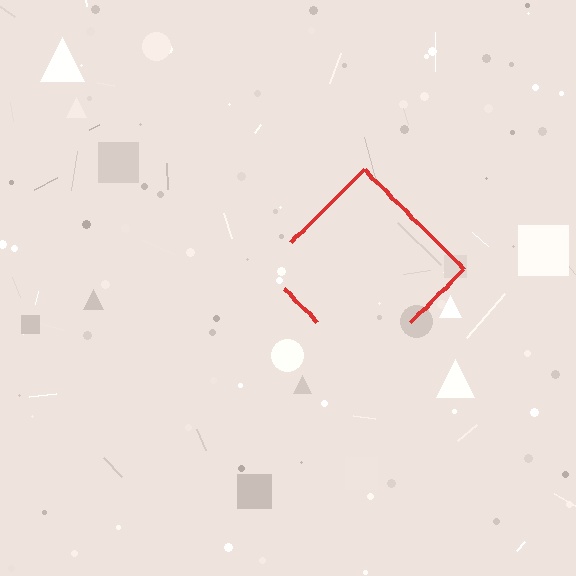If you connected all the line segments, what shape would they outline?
They would outline a diamond.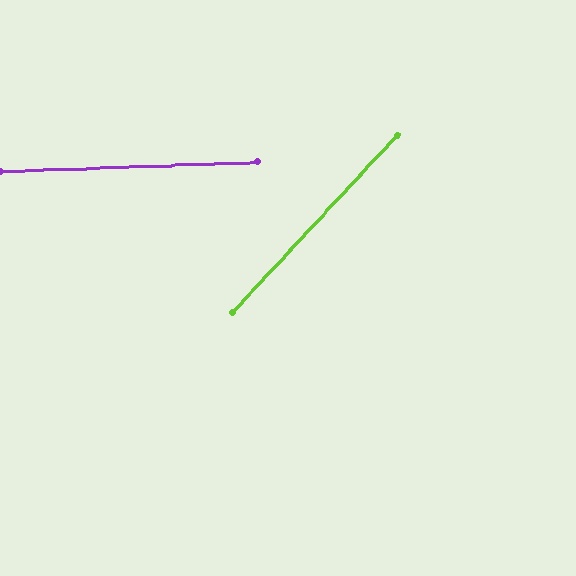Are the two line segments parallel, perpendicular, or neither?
Neither parallel nor perpendicular — they differ by about 45°.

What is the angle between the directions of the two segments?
Approximately 45 degrees.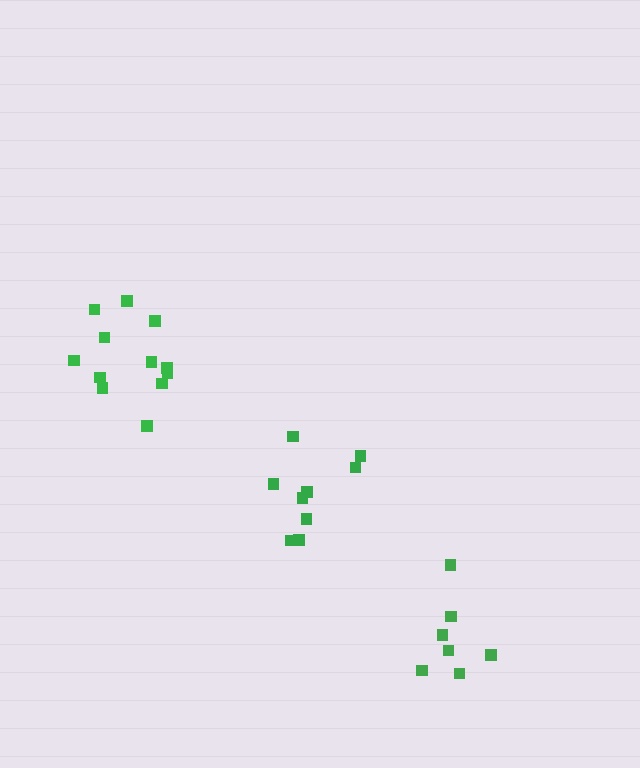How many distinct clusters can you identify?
There are 3 distinct clusters.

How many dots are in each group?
Group 1: 7 dots, Group 2: 9 dots, Group 3: 12 dots (28 total).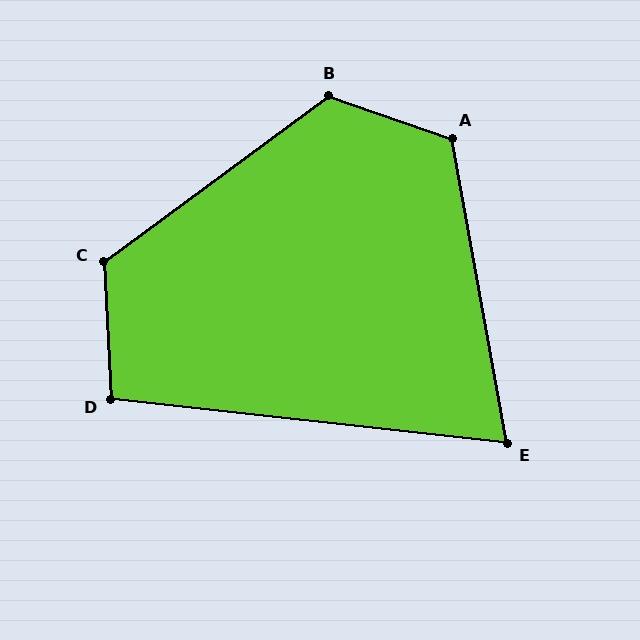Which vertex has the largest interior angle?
B, at approximately 125 degrees.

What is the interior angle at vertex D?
Approximately 99 degrees (obtuse).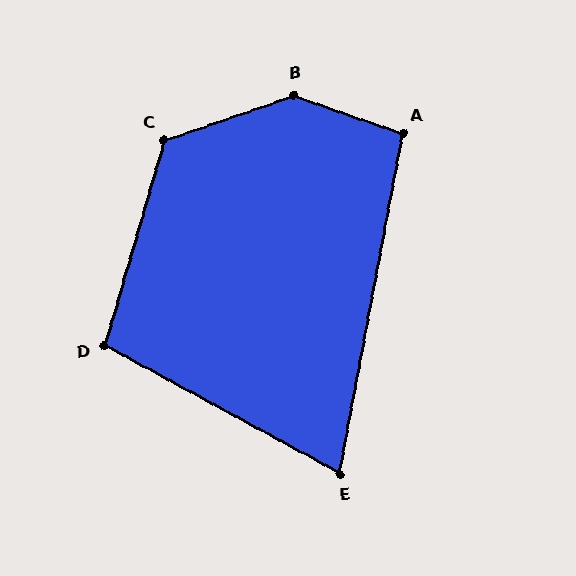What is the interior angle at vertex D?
Approximately 102 degrees (obtuse).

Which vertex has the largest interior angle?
B, at approximately 142 degrees.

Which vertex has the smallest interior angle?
E, at approximately 72 degrees.